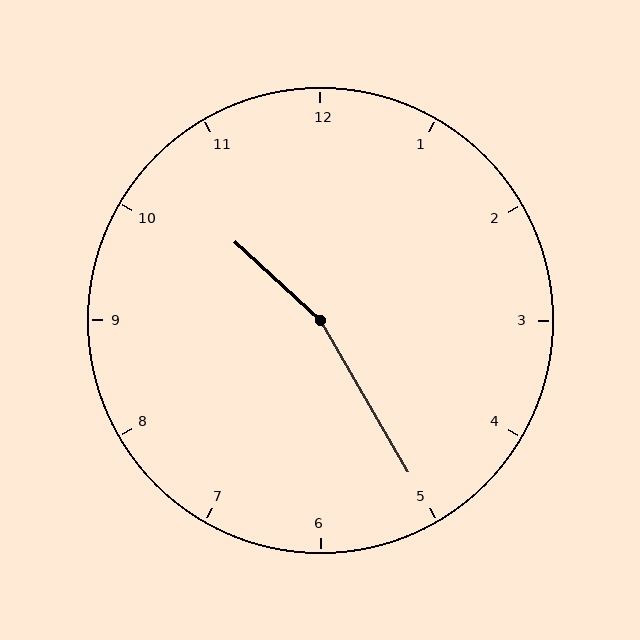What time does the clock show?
10:25.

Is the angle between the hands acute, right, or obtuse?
It is obtuse.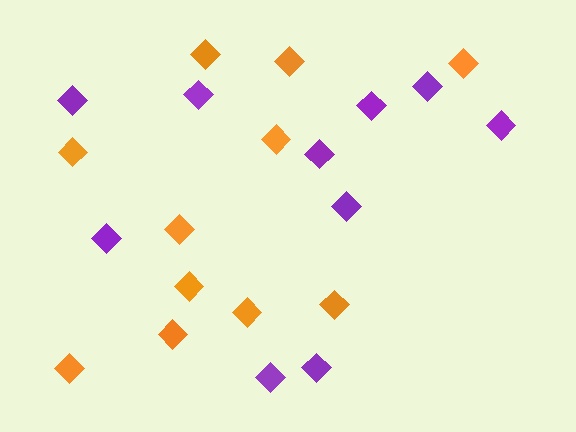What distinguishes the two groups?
There are 2 groups: one group of orange diamonds (11) and one group of purple diamonds (10).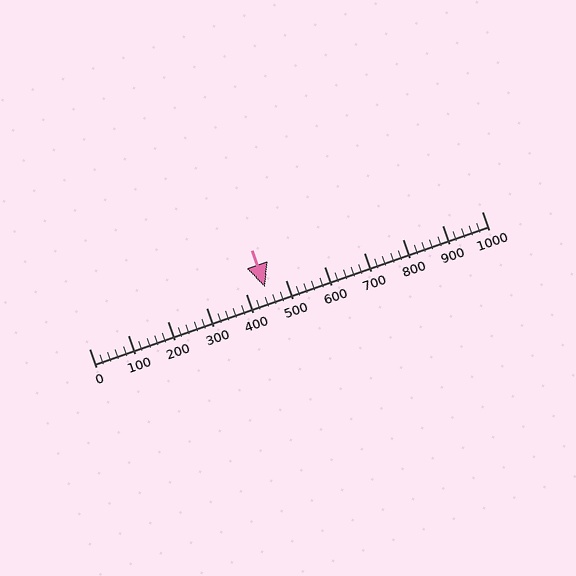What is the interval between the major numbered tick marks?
The major tick marks are spaced 100 units apart.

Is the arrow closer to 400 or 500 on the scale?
The arrow is closer to 400.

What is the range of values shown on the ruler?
The ruler shows values from 0 to 1000.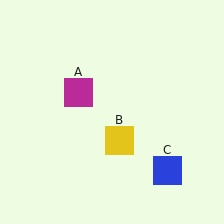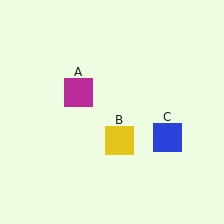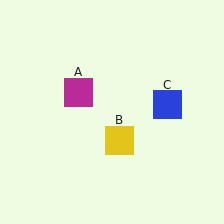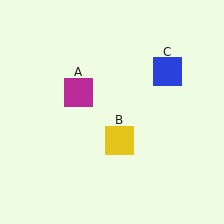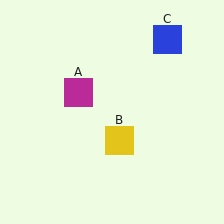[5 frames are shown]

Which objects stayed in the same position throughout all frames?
Magenta square (object A) and yellow square (object B) remained stationary.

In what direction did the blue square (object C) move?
The blue square (object C) moved up.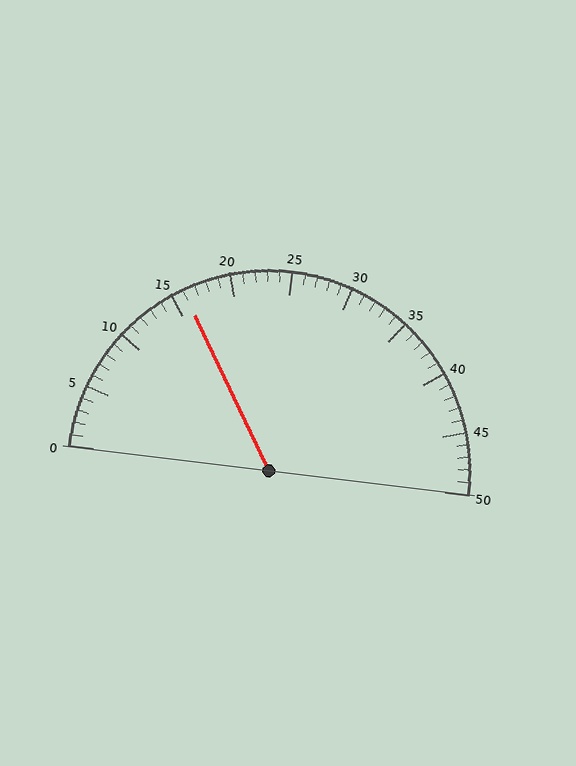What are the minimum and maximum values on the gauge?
The gauge ranges from 0 to 50.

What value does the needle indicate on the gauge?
The needle indicates approximately 16.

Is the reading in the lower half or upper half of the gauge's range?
The reading is in the lower half of the range (0 to 50).